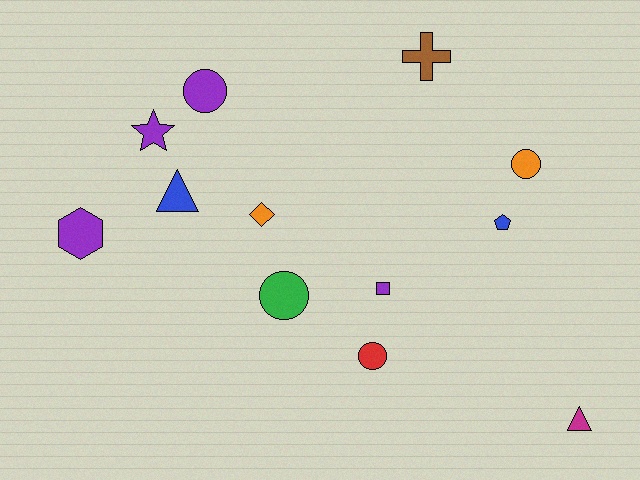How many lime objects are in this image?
There are no lime objects.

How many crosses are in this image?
There is 1 cross.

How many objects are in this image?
There are 12 objects.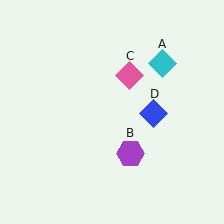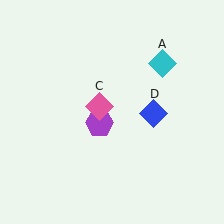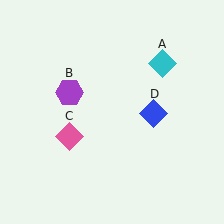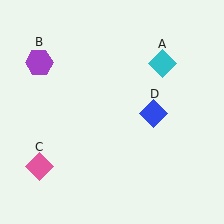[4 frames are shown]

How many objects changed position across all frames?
2 objects changed position: purple hexagon (object B), pink diamond (object C).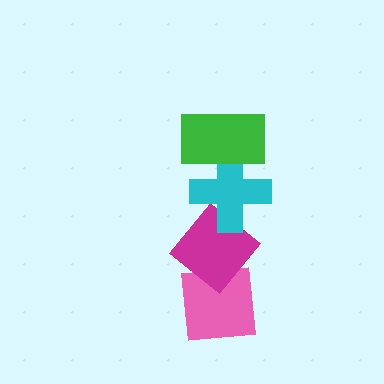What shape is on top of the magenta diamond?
The cyan cross is on top of the magenta diamond.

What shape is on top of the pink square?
The magenta diamond is on top of the pink square.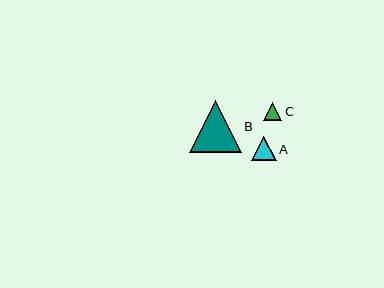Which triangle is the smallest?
Triangle C is the smallest with a size of approximately 18 pixels.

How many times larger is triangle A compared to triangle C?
Triangle A is approximately 1.4 times the size of triangle C.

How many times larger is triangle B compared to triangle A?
Triangle B is approximately 2.1 times the size of triangle A.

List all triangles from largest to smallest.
From largest to smallest: B, A, C.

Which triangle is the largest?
Triangle B is the largest with a size of approximately 52 pixels.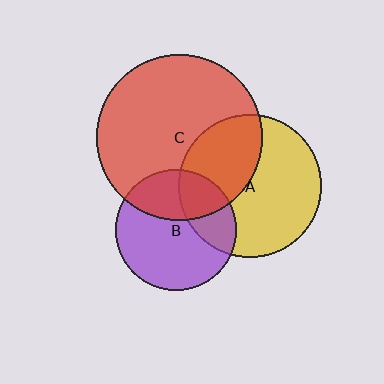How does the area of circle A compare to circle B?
Approximately 1.4 times.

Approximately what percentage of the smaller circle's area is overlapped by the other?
Approximately 30%.